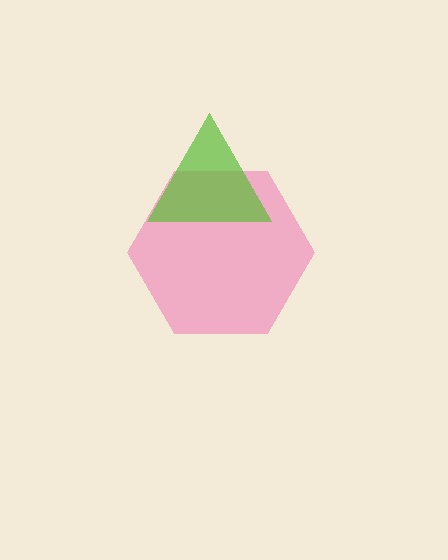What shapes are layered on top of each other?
The layered shapes are: a pink hexagon, a lime triangle.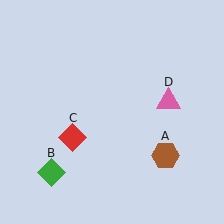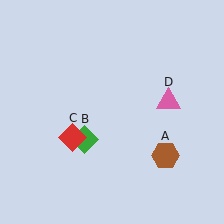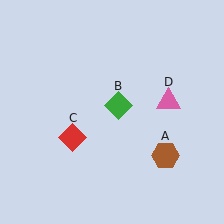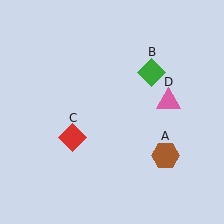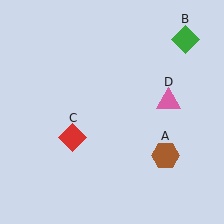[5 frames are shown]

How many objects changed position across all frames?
1 object changed position: green diamond (object B).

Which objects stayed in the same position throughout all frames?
Brown hexagon (object A) and red diamond (object C) and pink triangle (object D) remained stationary.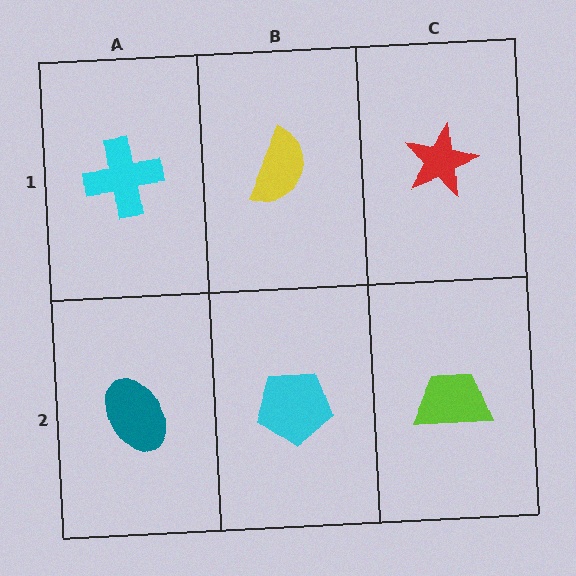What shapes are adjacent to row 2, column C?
A red star (row 1, column C), a cyan pentagon (row 2, column B).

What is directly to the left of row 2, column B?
A teal ellipse.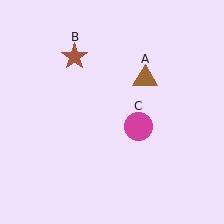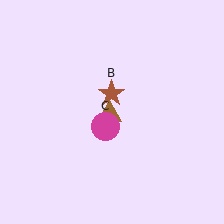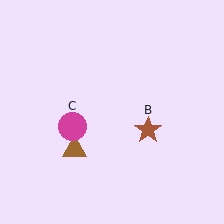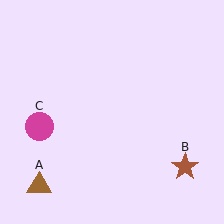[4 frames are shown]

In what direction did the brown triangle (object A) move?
The brown triangle (object A) moved down and to the left.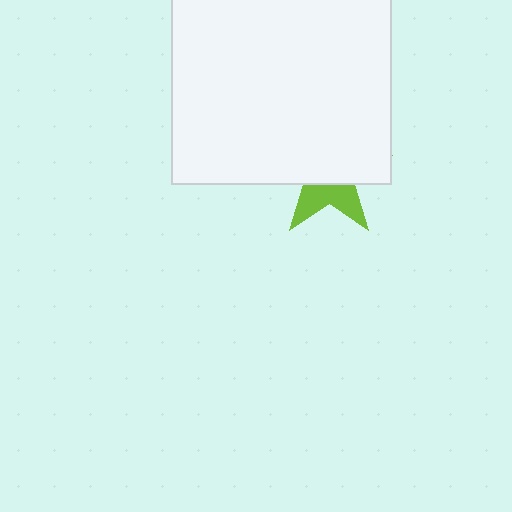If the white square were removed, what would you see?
You would see the complete lime star.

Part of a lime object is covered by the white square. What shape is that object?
It is a star.